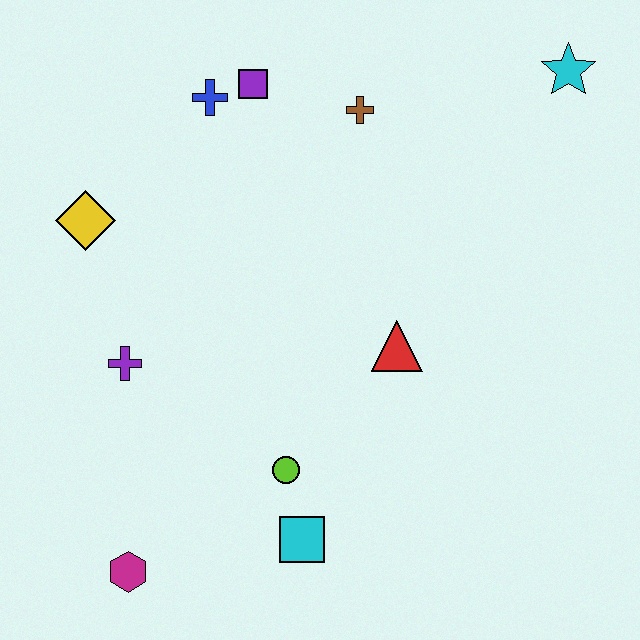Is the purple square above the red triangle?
Yes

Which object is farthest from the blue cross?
The magenta hexagon is farthest from the blue cross.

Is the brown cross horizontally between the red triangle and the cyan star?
No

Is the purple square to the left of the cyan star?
Yes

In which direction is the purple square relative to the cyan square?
The purple square is above the cyan square.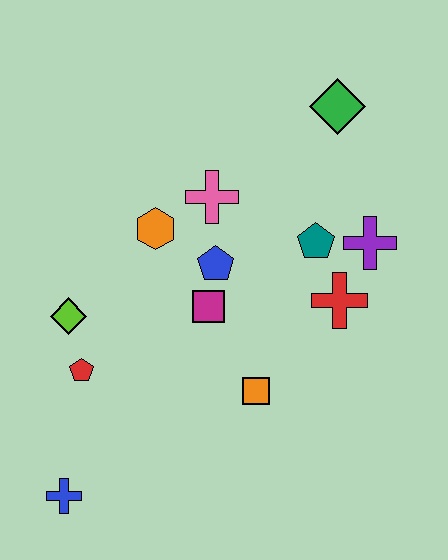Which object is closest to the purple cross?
The teal pentagon is closest to the purple cross.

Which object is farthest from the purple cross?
The blue cross is farthest from the purple cross.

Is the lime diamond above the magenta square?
No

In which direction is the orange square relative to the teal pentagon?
The orange square is below the teal pentagon.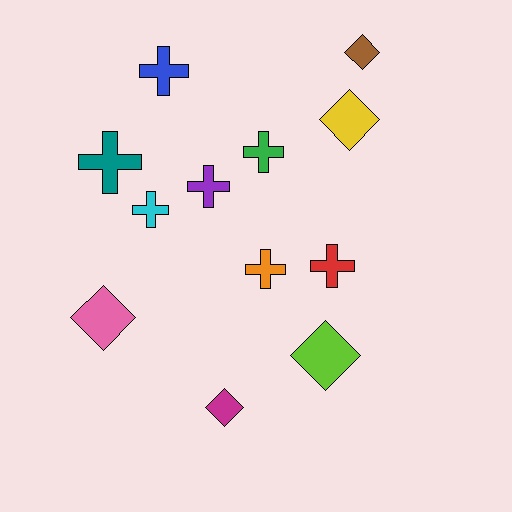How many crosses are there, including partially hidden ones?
There are 7 crosses.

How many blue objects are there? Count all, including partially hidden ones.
There is 1 blue object.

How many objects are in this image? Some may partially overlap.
There are 12 objects.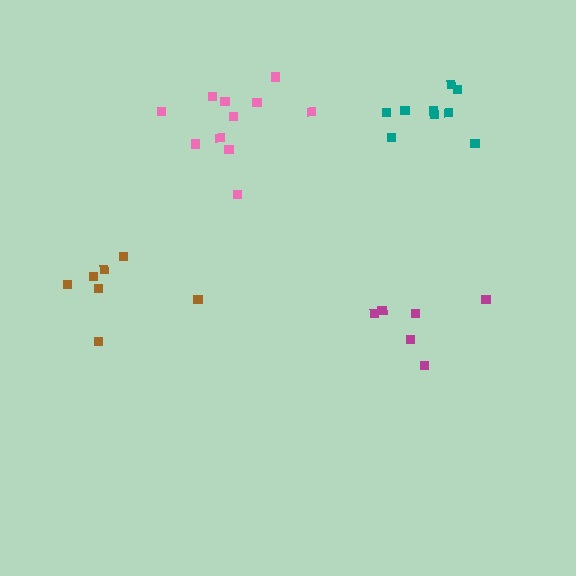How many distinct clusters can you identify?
There are 4 distinct clusters.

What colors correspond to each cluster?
The clusters are colored: magenta, pink, brown, teal.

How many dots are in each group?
Group 1: 6 dots, Group 2: 11 dots, Group 3: 7 dots, Group 4: 9 dots (33 total).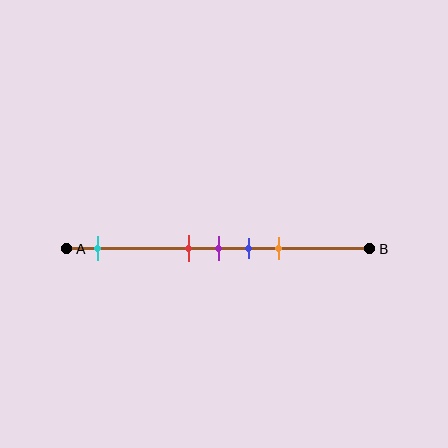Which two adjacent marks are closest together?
The red and purple marks are the closest adjacent pair.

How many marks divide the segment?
There are 5 marks dividing the segment.